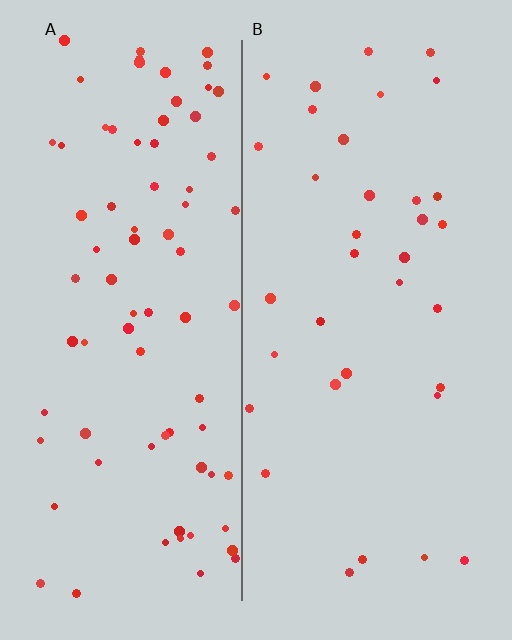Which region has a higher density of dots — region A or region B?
A (the left).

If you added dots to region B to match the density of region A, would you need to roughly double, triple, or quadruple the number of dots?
Approximately double.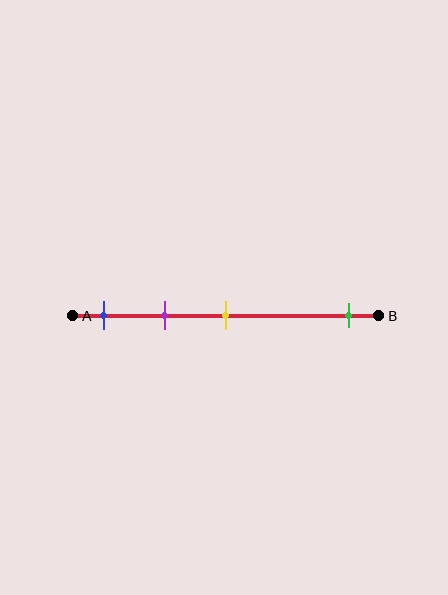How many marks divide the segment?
There are 4 marks dividing the segment.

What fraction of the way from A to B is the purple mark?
The purple mark is approximately 30% (0.3) of the way from A to B.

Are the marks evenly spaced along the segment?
No, the marks are not evenly spaced.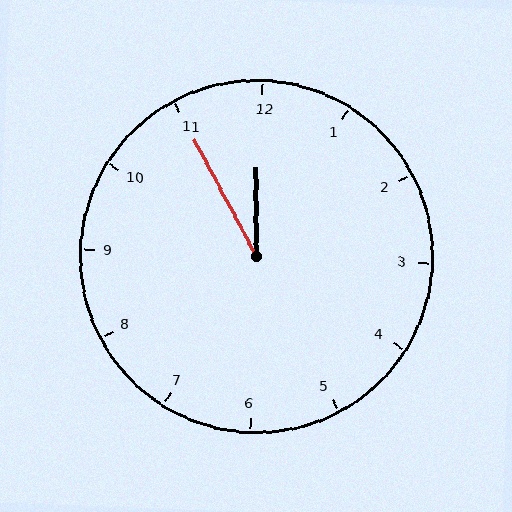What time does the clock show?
11:55.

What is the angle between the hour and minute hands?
Approximately 28 degrees.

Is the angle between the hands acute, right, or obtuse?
It is acute.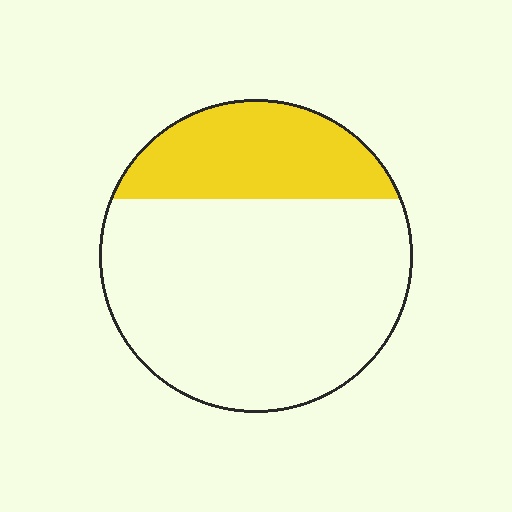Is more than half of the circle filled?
No.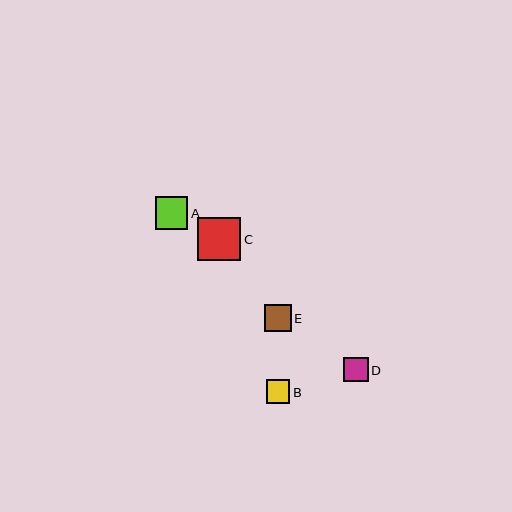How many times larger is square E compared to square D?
Square E is approximately 1.1 times the size of square D.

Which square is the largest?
Square C is the largest with a size of approximately 43 pixels.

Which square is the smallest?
Square B is the smallest with a size of approximately 24 pixels.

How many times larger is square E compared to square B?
Square E is approximately 1.2 times the size of square B.